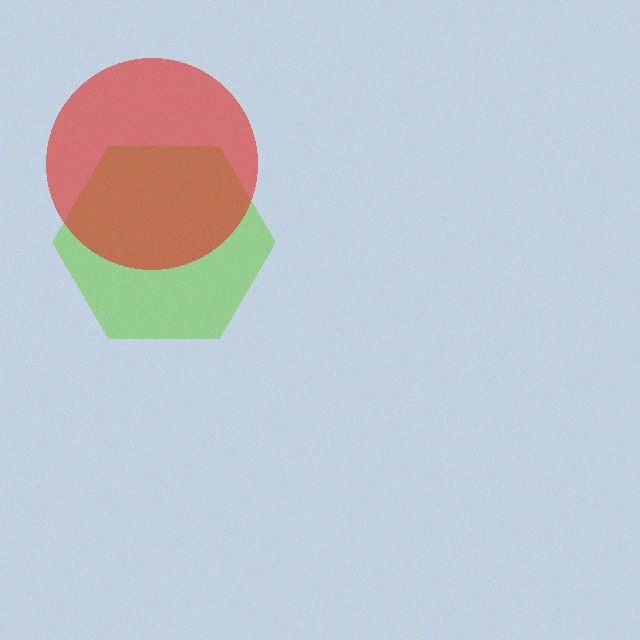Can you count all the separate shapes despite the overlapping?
Yes, there are 2 separate shapes.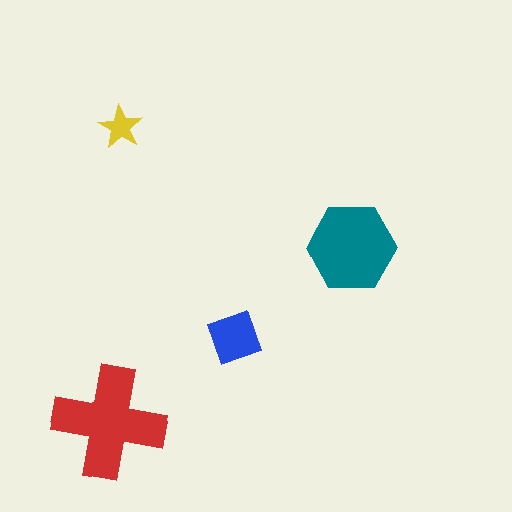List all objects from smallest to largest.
The yellow star, the blue square, the teal hexagon, the red cross.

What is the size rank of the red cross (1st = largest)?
1st.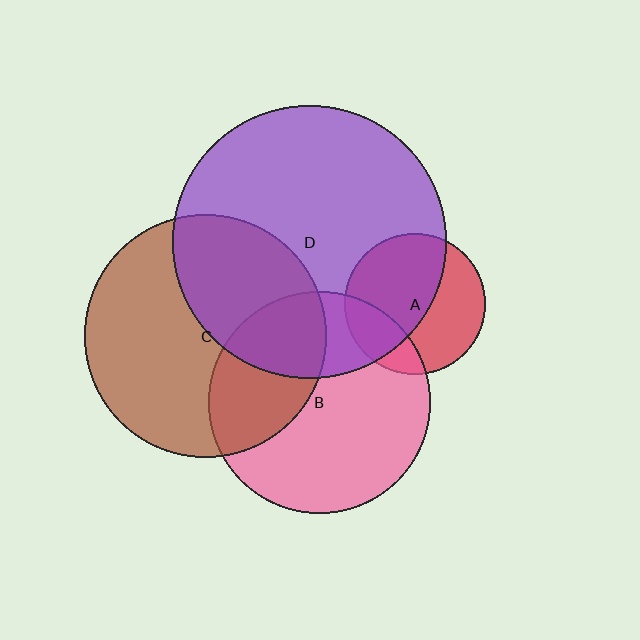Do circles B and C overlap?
Yes.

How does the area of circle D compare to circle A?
Approximately 3.8 times.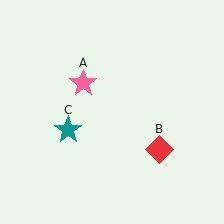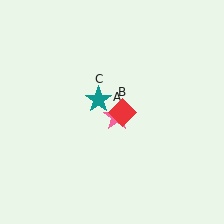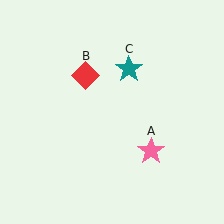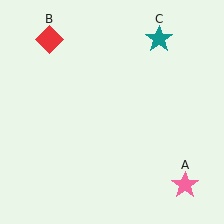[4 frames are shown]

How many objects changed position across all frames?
3 objects changed position: pink star (object A), red diamond (object B), teal star (object C).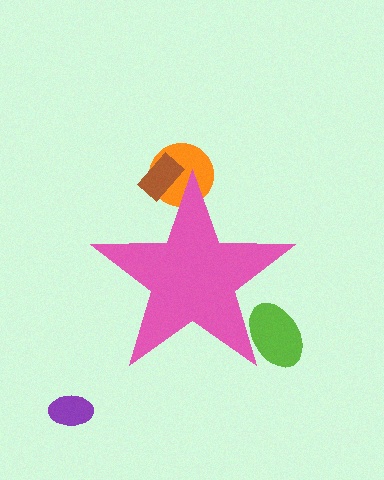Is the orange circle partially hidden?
Yes, the orange circle is partially hidden behind the pink star.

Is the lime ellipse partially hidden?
Yes, the lime ellipse is partially hidden behind the pink star.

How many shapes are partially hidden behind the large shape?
3 shapes are partially hidden.